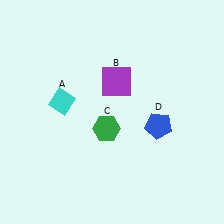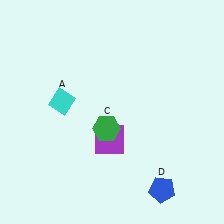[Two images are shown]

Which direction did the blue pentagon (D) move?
The blue pentagon (D) moved down.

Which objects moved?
The objects that moved are: the purple square (B), the blue pentagon (D).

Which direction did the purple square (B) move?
The purple square (B) moved down.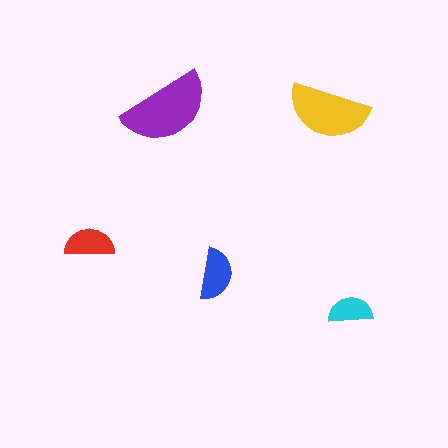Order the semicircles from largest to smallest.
the purple one, the yellow one, the blue one, the red one, the cyan one.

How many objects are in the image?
There are 5 objects in the image.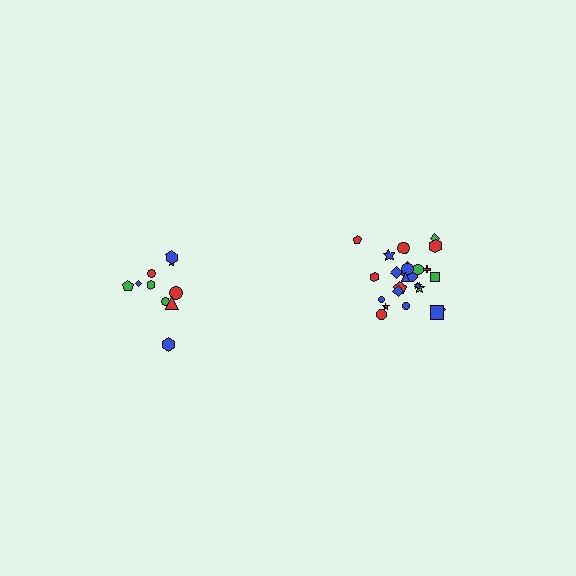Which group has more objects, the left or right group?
The right group.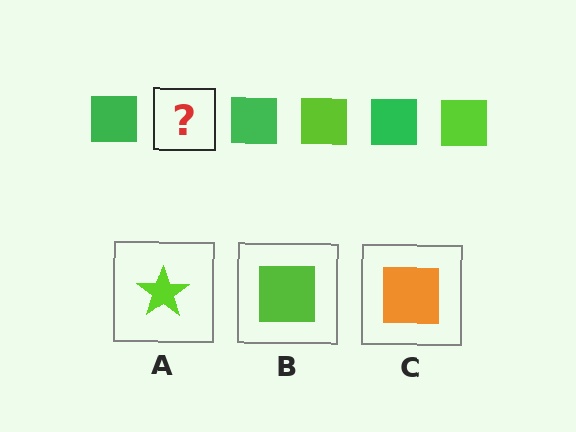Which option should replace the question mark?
Option B.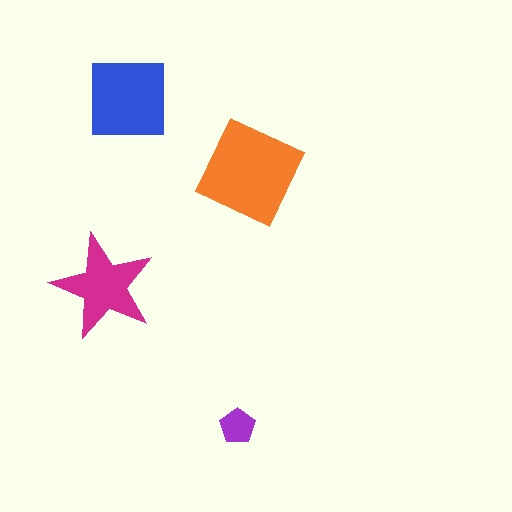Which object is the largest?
The orange diamond.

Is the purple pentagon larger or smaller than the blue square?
Smaller.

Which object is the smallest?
The purple pentagon.